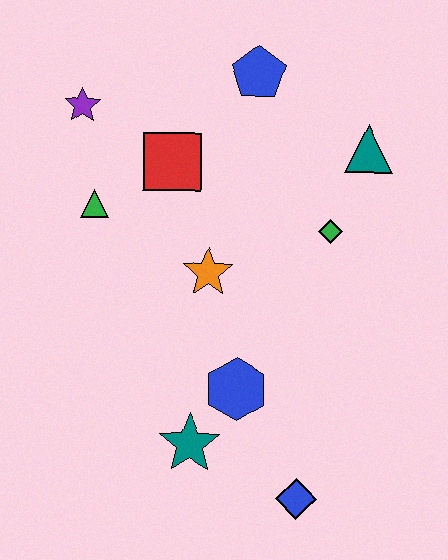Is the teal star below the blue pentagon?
Yes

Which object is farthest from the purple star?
The blue diamond is farthest from the purple star.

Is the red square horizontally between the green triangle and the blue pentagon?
Yes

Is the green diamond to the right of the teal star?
Yes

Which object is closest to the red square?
The green triangle is closest to the red square.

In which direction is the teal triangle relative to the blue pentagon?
The teal triangle is to the right of the blue pentagon.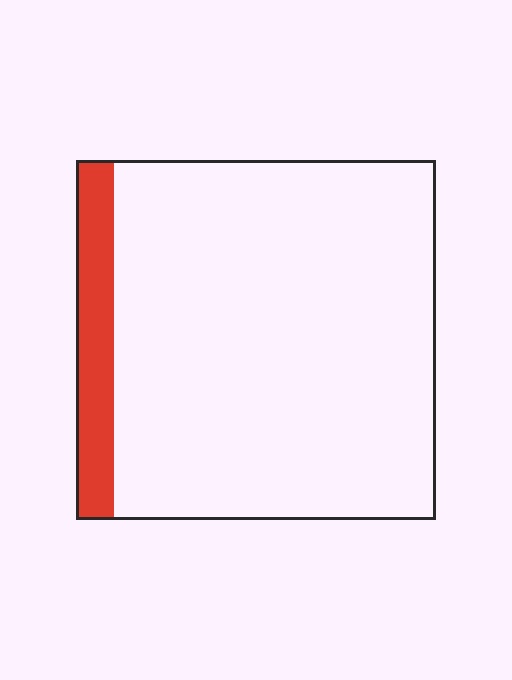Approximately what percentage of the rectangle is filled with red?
Approximately 10%.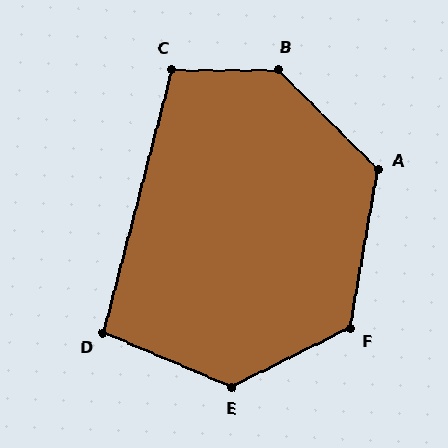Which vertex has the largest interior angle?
B, at approximately 135 degrees.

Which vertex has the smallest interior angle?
D, at approximately 98 degrees.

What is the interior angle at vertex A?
Approximately 125 degrees (obtuse).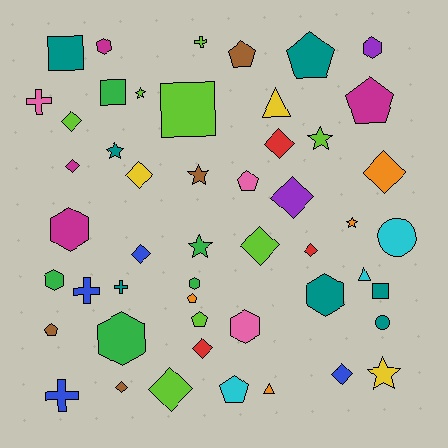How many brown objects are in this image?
There are 4 brown objects.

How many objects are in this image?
There are 50 objects.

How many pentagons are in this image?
There are 8 pentagons.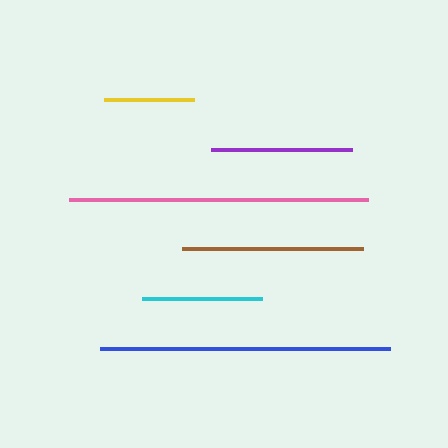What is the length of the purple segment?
The purple segment is approximately 141 pixels long.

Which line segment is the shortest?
The yellow line is the shortest at approximately 90 pixels.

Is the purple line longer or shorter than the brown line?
The brown line is longer than the purple line.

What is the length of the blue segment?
The blue segment is approximately 290 pixels long.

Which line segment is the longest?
The pink line is the longest at approximately 299 pixels.